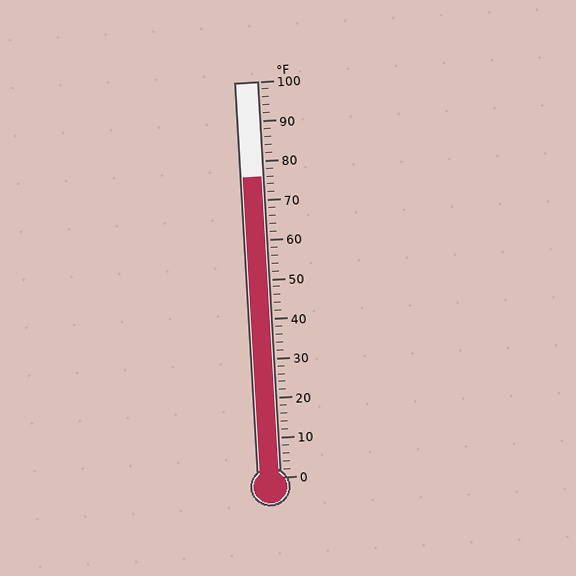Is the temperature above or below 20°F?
The temperature is above 20°F.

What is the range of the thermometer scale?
The thermometer scale ranges from 0°F to 100°F.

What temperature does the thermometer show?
The thermometer shows approximately 76°F.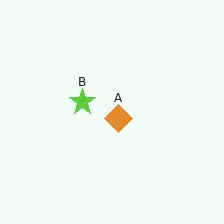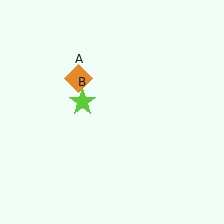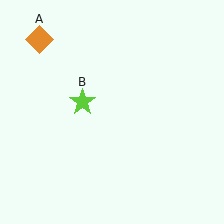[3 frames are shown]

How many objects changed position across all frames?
1 object changed position: orange diamond (object A).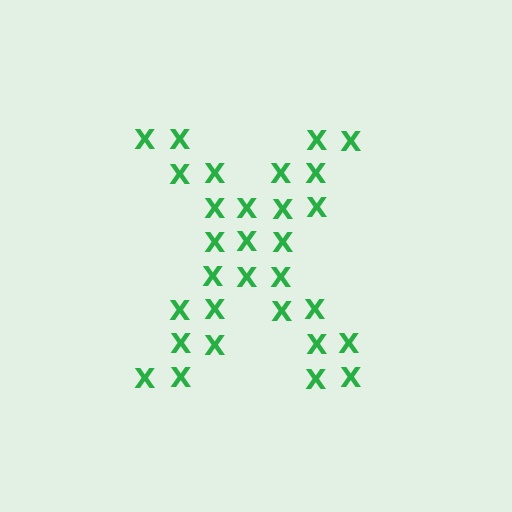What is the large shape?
The large shape is the letter X.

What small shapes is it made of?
It is made of small letter X's.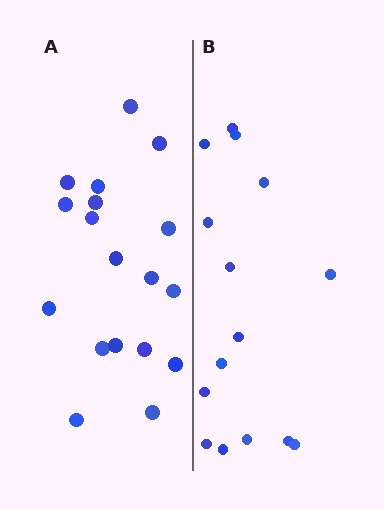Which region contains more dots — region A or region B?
Region A (the left region) has more dots.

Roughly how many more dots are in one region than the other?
Region A has just a few more — roughly 2 or 3 more dots than region B.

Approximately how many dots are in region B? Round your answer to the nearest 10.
About 20 dots. (The exact count is 15, which rounds to 20.)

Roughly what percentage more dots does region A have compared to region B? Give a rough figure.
About 20% more.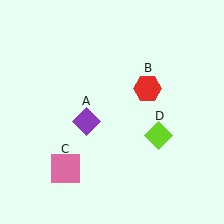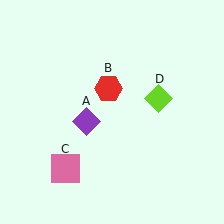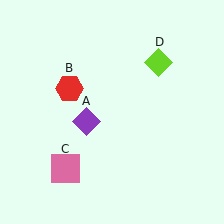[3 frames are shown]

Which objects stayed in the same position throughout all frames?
Purple diamond (object A) and pink square (object C) remained stationary.